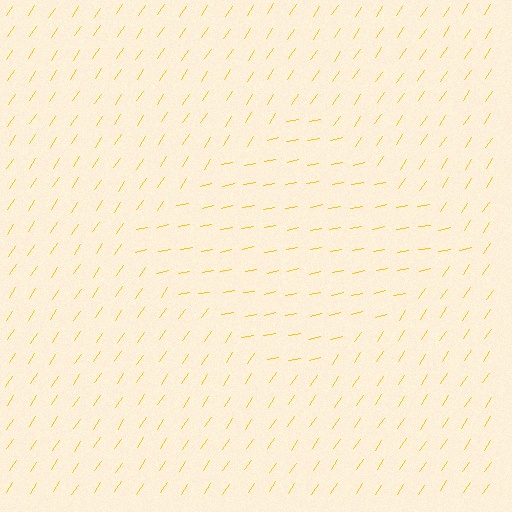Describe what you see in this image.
The image is filled with small yellow line segments. A diamond region in the image has lines oriented differently from the surrounding lines, creating a visible texture boundary.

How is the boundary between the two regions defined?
The boundary is defined purely by a change in line orientation (approximately 45 degrees difference). All lines are the same color and thickness.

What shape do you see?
I see a diamond.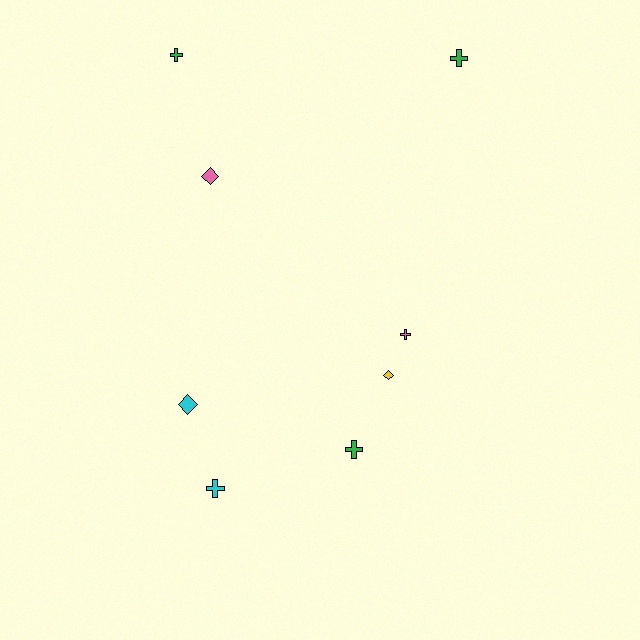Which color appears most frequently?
Green, with 3 objects.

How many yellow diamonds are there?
There is 1 yellow diamond.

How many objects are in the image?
There are 8 objects.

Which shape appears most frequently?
Cross, with 5 objects.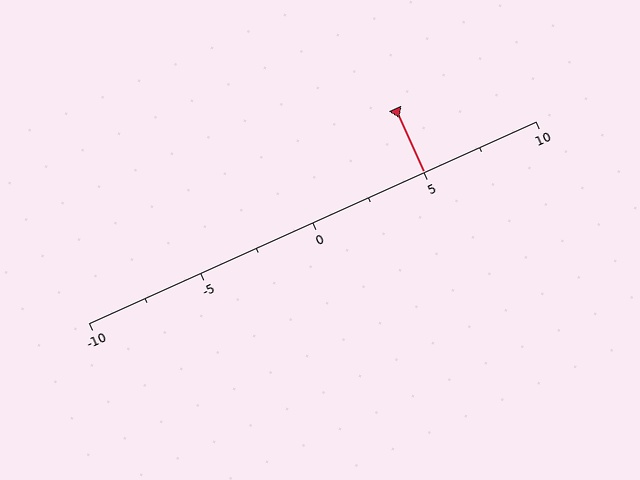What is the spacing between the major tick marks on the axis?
The major ticks are spaced 5 apart.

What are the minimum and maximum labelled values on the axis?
The axis runs from -10 to 10.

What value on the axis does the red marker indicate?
The marker indicates approximately 5.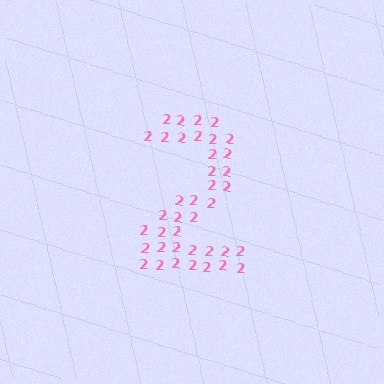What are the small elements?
The small elements are digit 2's.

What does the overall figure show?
The overall figure shows the digit 2.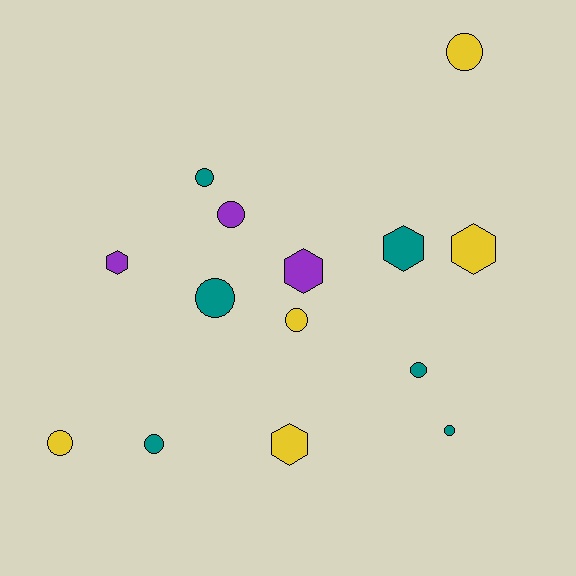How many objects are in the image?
There are 14 objects.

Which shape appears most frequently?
Circle, with 9 objects.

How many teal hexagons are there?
There is 1 teal hexagon.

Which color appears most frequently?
Teal, with 6 objects.